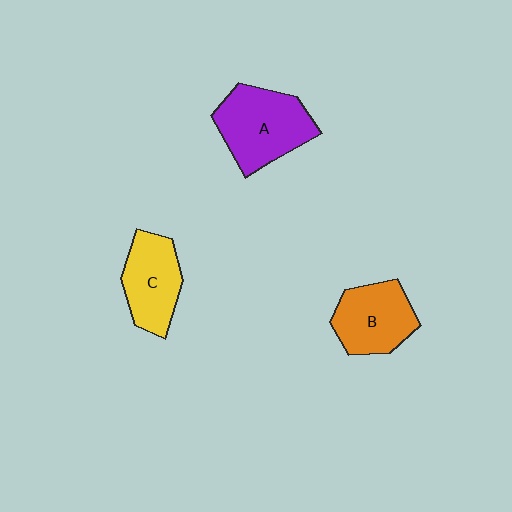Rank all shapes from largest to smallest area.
From largest to smallest: A (purple), B (orange), C (yellow).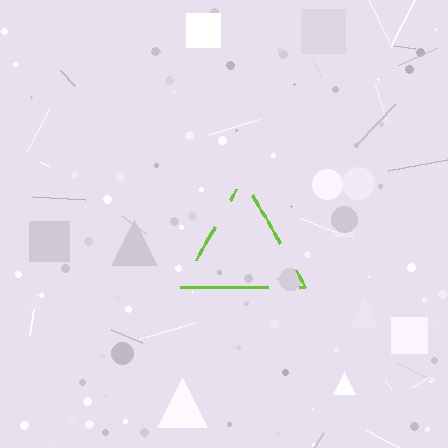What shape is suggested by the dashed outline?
The dashed outline suggests a triangle.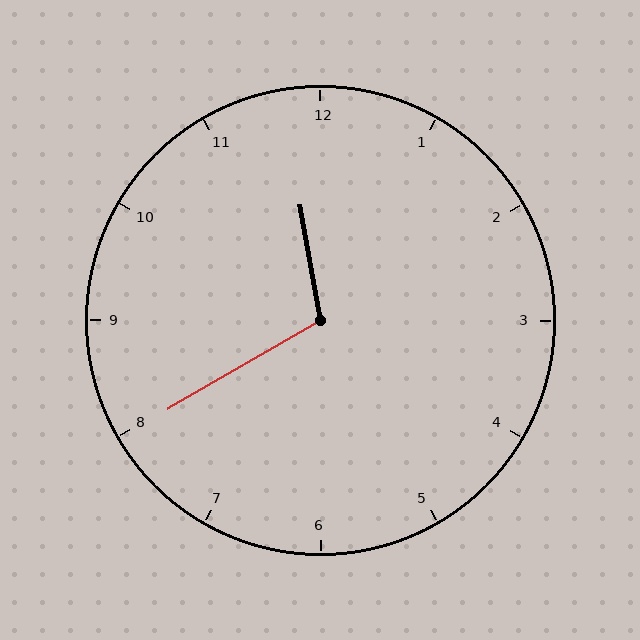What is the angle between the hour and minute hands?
Approximately 110 degrees.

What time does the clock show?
11:40.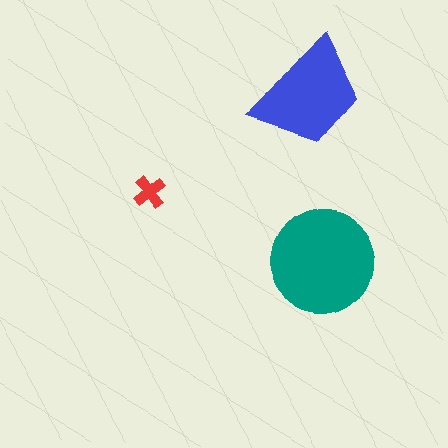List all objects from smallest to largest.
The red cross, the blue trapezoid, the teal circle.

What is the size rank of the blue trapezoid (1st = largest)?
2nd.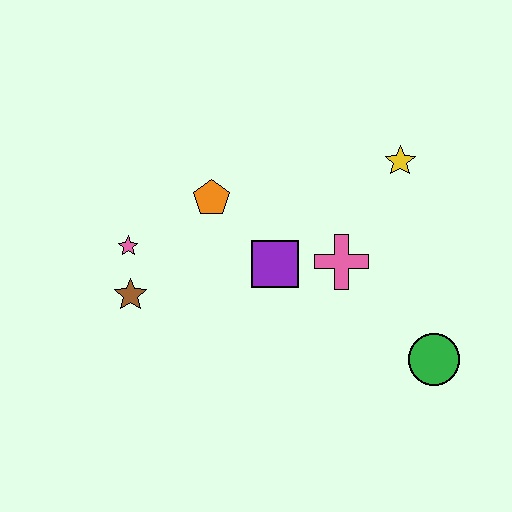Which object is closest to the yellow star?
The pink cross is closest to the yellow star.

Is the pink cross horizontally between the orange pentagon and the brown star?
No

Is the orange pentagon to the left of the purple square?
Yes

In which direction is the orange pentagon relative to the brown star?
The orange pentagon is above the brown star.